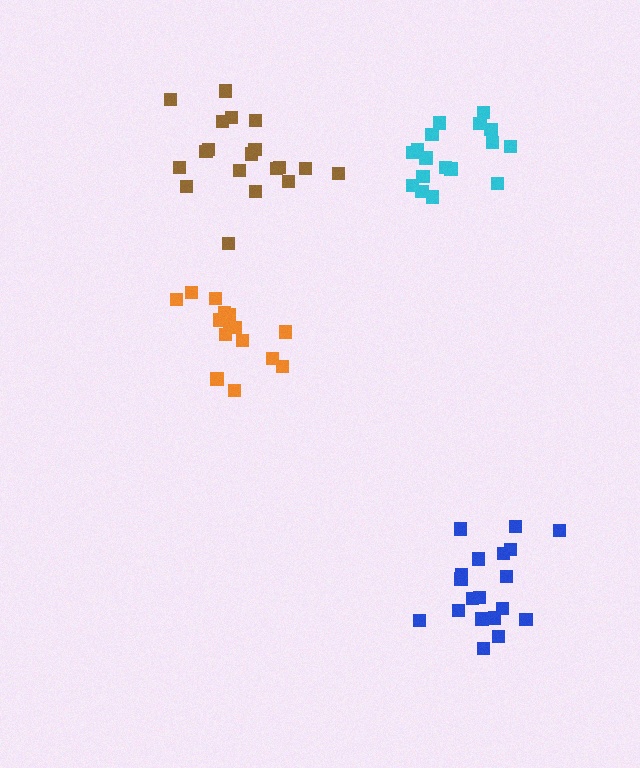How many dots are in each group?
Group 1: 19 dots, Group 2: 17 dots, Group 3: 16 dots, Group 4: 19 dots (71 total).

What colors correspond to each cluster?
The clusters are colored: brown, cyan, orange, blue.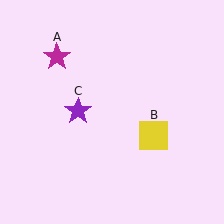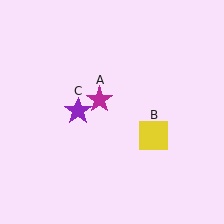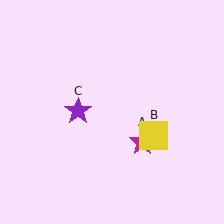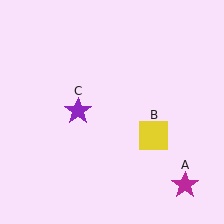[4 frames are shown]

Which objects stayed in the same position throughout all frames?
Yellow square (object B) and purple star (object C) remained stationary.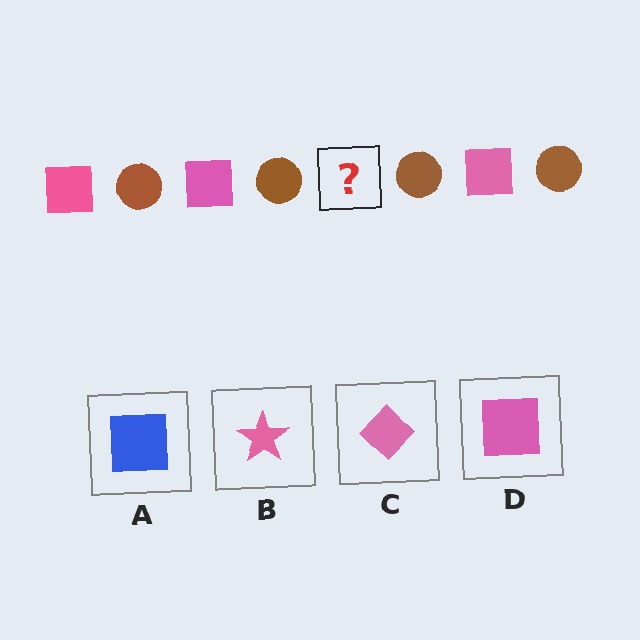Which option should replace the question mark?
Option D.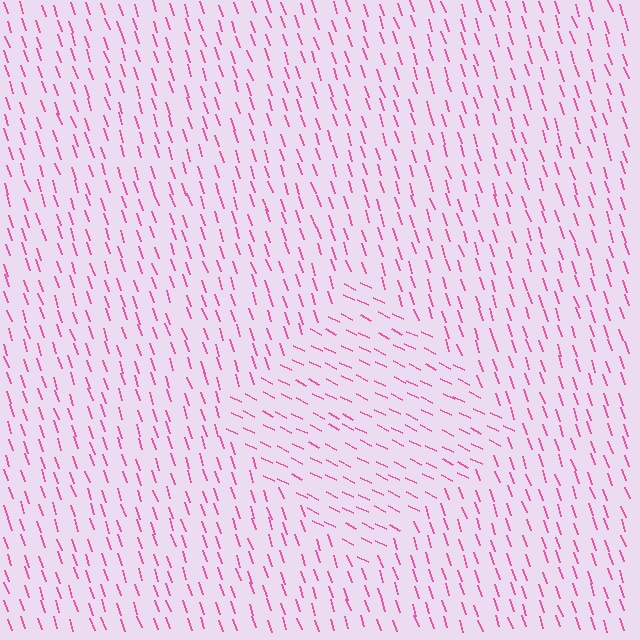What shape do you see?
I see a diamond.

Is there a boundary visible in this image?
Yes, there is a texture boundary formed by a change in line orientation.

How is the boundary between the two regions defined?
The boundary is defined purely by a change in line orientation (approximately 45 degrees difference). All lines are the same color and thickness.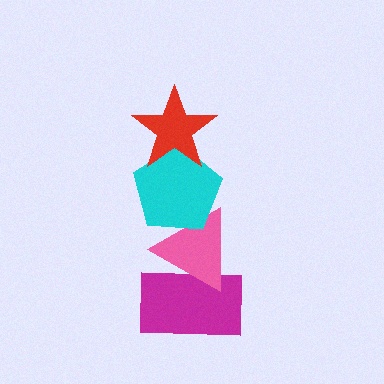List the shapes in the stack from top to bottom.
From top to bottom: the red star, the cyan pentagon, the pink triangle, the magenta rectangle.